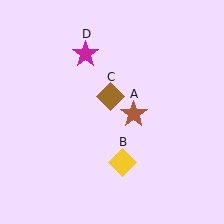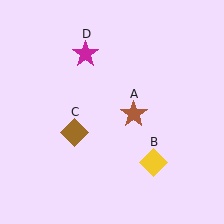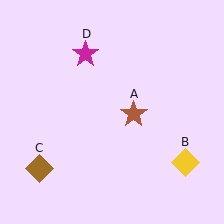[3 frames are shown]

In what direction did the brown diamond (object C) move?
The brown diamond (object C) moved down and to the left.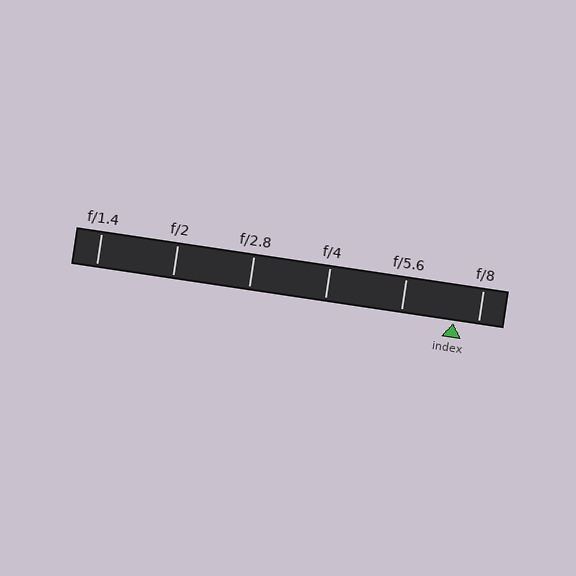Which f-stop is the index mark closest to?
The index mark is closest to f/8.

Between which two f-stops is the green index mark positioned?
The index mark is between f/5.6 and f/8.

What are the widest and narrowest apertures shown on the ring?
The widest aperture shown is f/1.4 and the narrowest is f/8.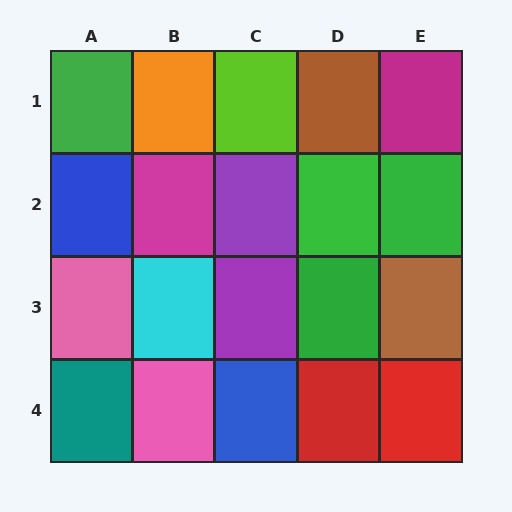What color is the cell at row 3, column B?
Cyan.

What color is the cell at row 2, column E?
Green.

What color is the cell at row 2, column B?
Magenta.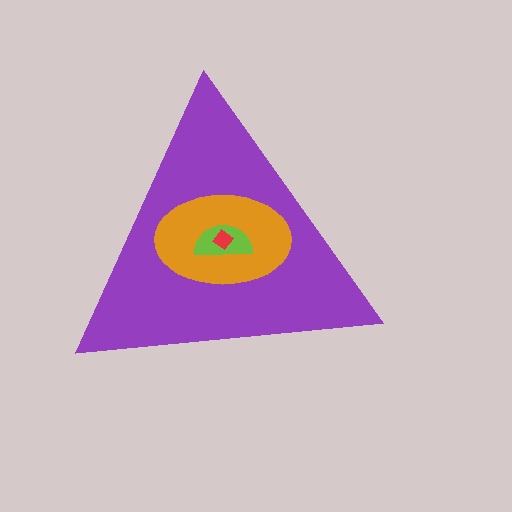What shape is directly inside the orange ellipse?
The lime semicircle.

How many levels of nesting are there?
4.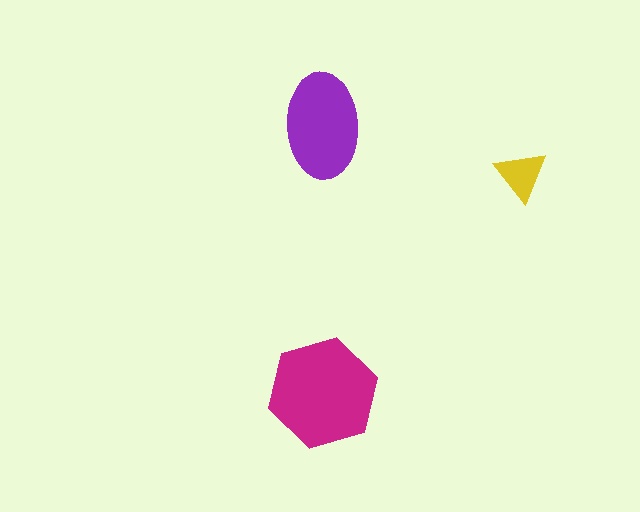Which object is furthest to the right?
The yellow triangle is rightmost.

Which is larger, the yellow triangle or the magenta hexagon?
The magenta hexagon.